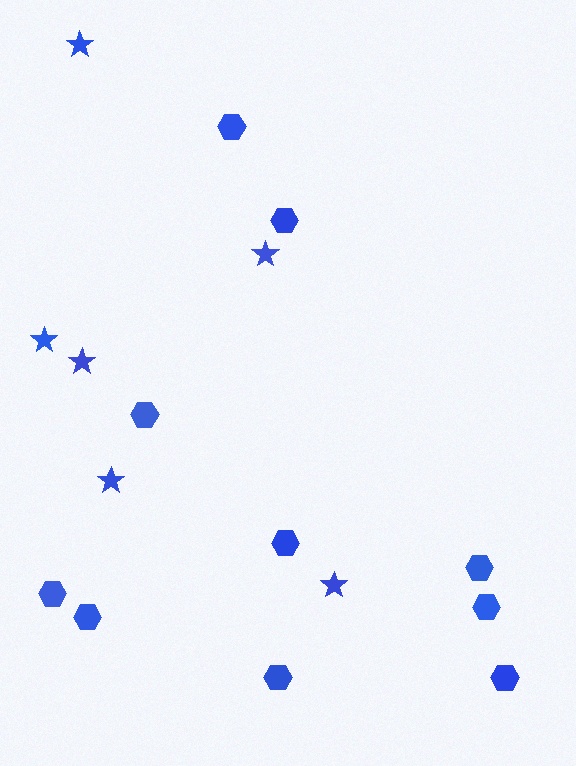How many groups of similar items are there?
There are 2 groups: one group of hexagons (10) and one group of stars (6).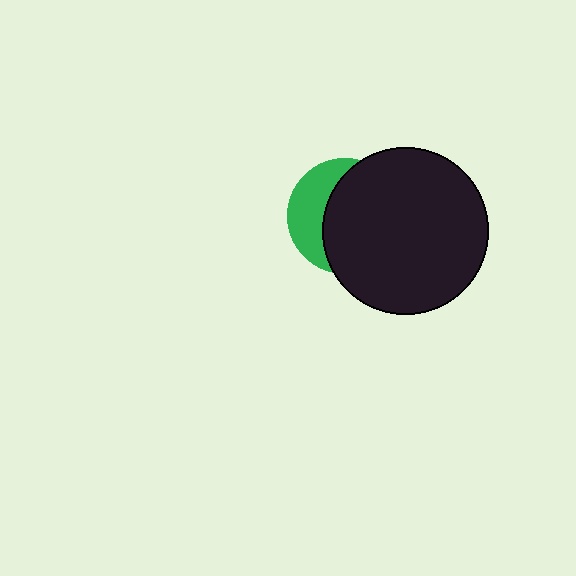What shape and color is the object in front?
The object in front is a black circle.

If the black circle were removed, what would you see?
You would see the complete green circle.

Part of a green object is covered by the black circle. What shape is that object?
It is a circle.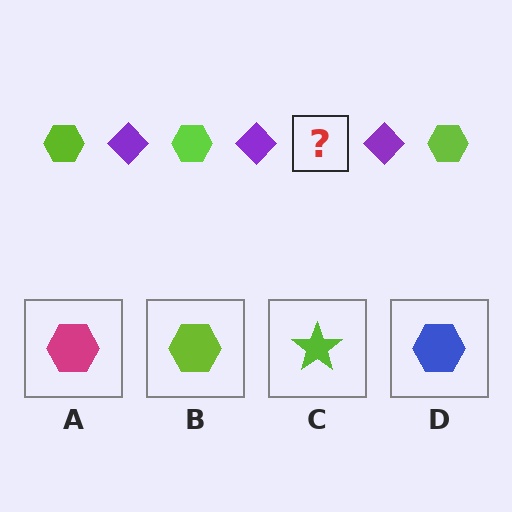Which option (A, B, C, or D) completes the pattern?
B.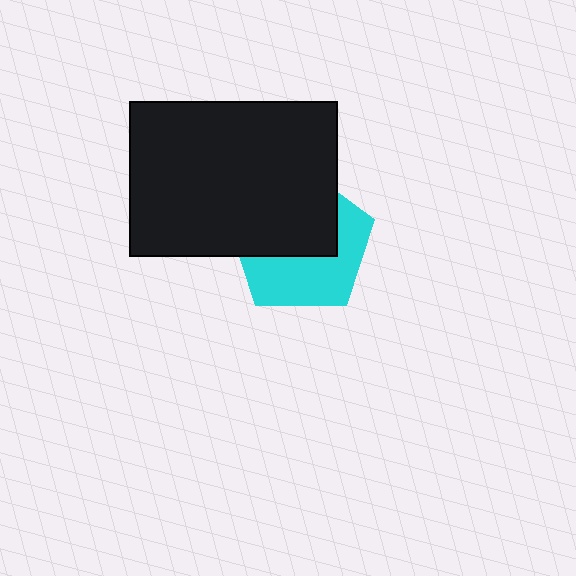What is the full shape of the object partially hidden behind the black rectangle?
The partially hidden object is a cyan pentagon.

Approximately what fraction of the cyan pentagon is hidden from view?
Roughly 52% of the cyan pentagon is hidden behind the black rectangle.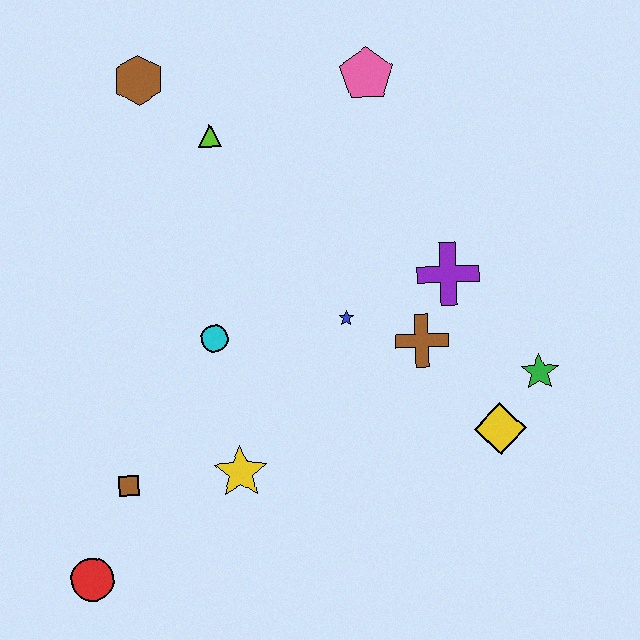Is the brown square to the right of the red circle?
Yes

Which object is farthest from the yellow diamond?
The brown hexagon is farthest from the yellow diamond.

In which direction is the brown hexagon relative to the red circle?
The brown hexagon is above the red circle.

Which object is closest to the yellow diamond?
The green star is closest to the yellow diamond.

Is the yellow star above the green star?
No